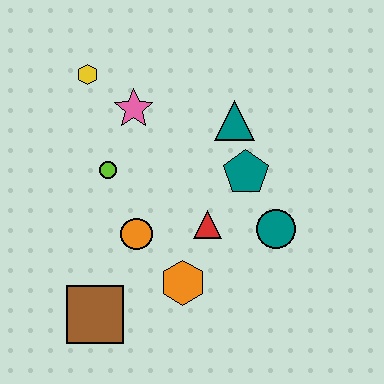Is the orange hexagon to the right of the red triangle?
No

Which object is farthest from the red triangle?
The yellow hexagon is farthest from the red triangle.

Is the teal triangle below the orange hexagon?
No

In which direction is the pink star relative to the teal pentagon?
The pink star is to the left of the teal pentagon.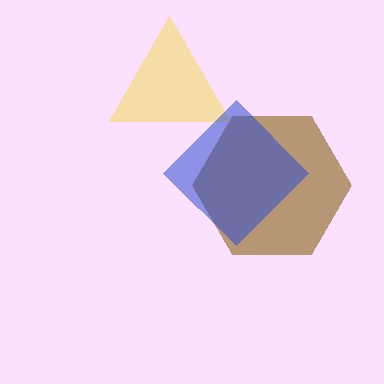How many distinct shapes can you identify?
There are 3 distinct shapes: a brown hexagon, a yellow triangle, a blue diamond.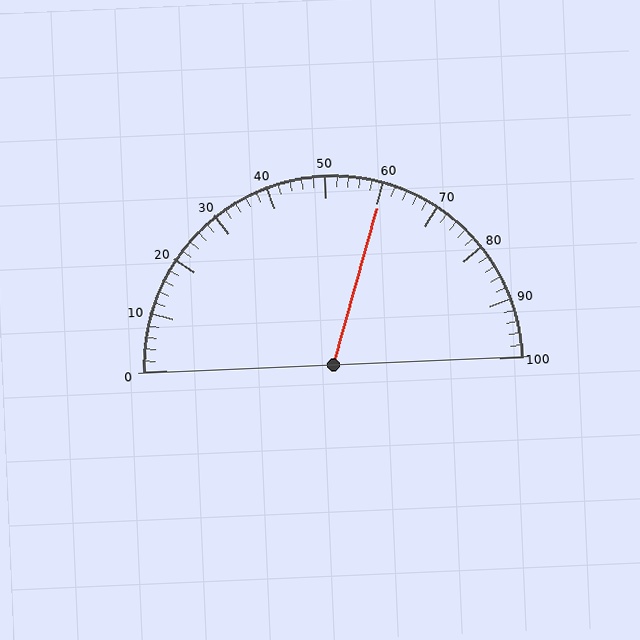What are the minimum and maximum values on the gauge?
The gauge ranges from 0 to 100.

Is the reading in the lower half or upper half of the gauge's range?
The reading is in the upper half of the range (0 to 100).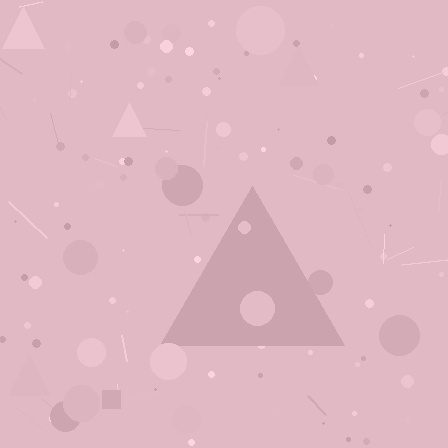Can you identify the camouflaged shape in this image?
The camouflaged shape is a triangle.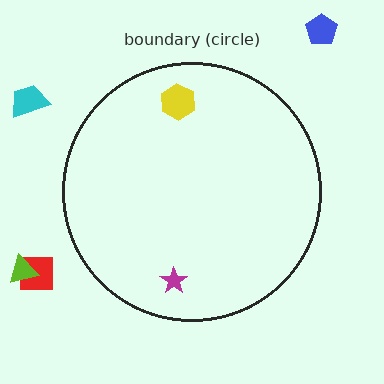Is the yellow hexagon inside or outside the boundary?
Inside.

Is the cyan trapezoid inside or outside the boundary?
Outside.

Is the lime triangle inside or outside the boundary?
Outside.